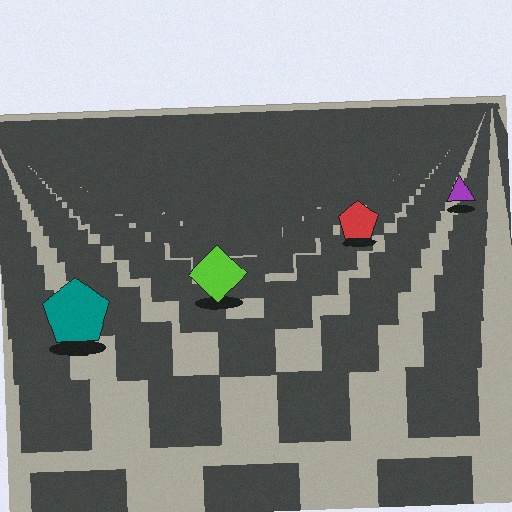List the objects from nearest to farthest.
From nearest to farthest: the teal pentagon, the lime diamond, the red pentagon, the purple triangle.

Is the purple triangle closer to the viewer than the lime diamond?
No. The lime diamond is closer — you can tell from the texture gradient: the ground texture is coarser near it.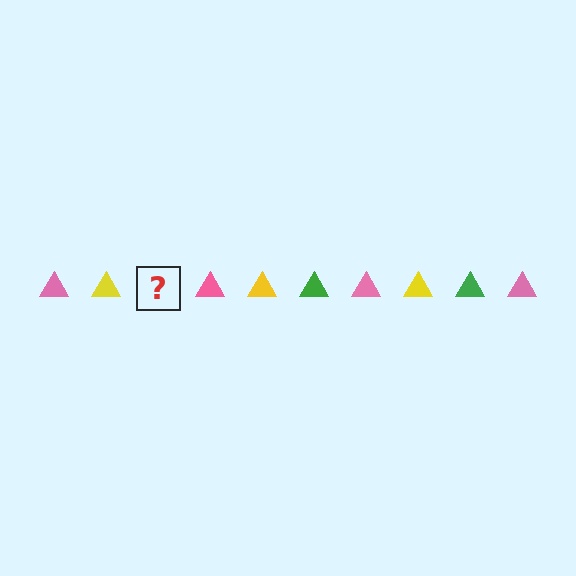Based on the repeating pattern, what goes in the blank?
The blank should be a green triangle.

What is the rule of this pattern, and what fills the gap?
The rule is that the pattern cycles through pink, yellow, green triangles. The gap should be filled with a green triangle.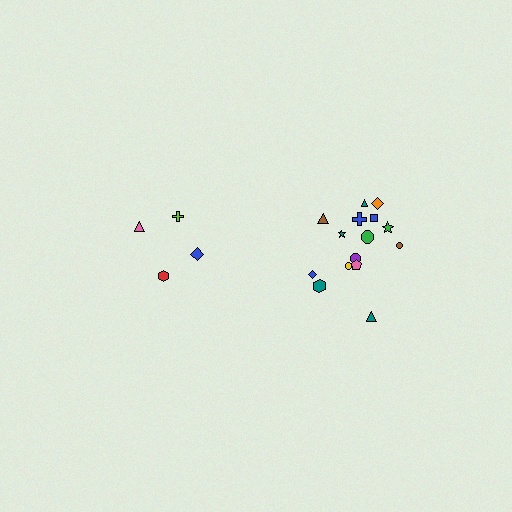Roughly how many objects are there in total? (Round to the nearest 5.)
Roughly 20 objects in total.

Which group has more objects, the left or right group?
The right group.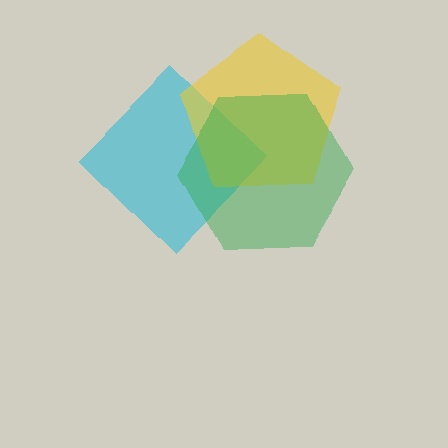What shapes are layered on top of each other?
The layered shapes are: a cyan diamond, a yellow pentagon, a green hexagon.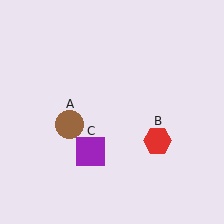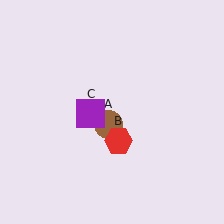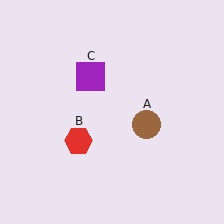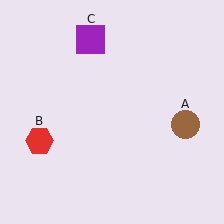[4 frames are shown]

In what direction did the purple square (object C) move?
The purple square (object C) moved up.